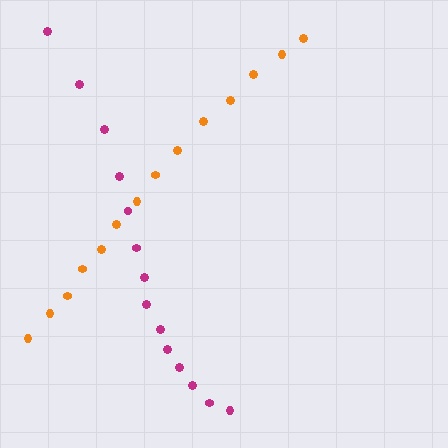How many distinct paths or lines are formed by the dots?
There are 2 distinct paths.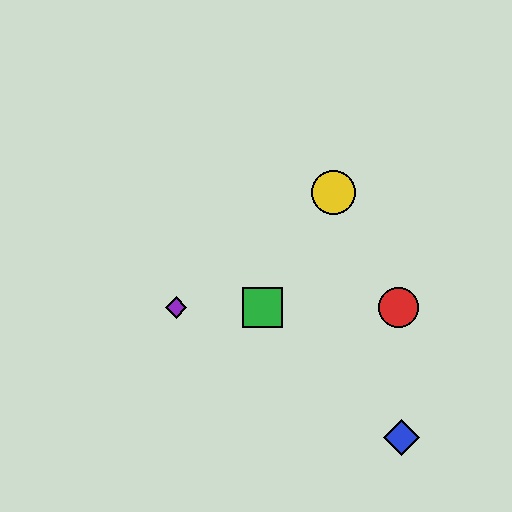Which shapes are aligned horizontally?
The red circle, the green square, the purple diamond are aligned horizontally.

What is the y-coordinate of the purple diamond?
The purple diamond is at y≈308.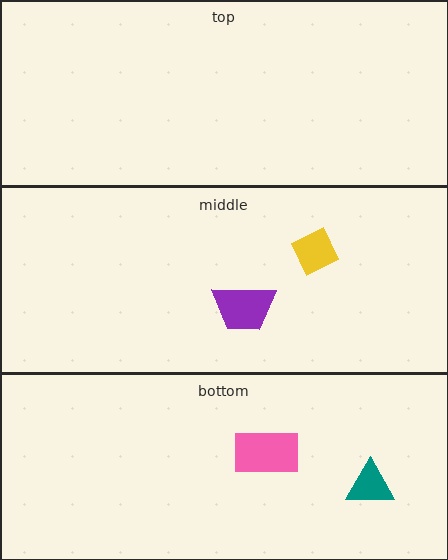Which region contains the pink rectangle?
The bottom region.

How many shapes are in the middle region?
2.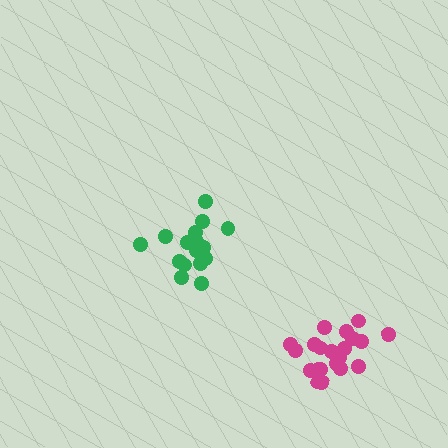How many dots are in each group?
Group 1: 21 dots, Group 2: 16 dots (37 total).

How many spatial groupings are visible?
There are 2 spatial groupings.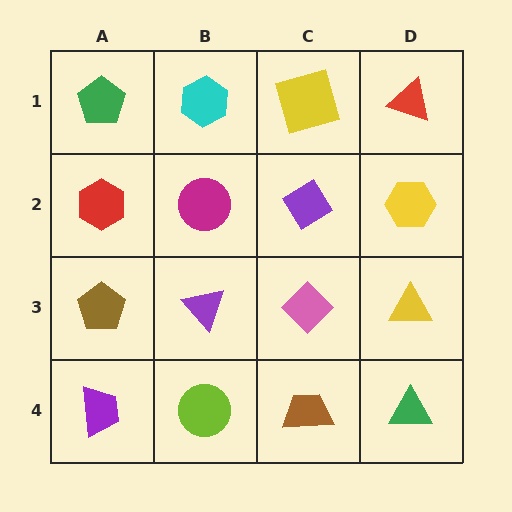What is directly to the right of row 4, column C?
A green triangle.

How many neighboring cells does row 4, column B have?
3.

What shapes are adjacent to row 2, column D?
A red triangle (row 1, column D), a yellow triangle (row 3, column D), a purple diamond (row 2, column C).